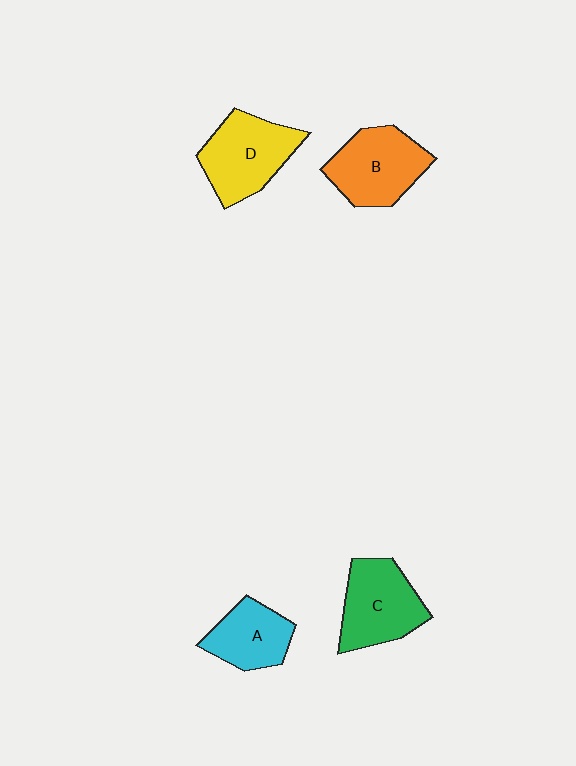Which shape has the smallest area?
Shape A (cyan).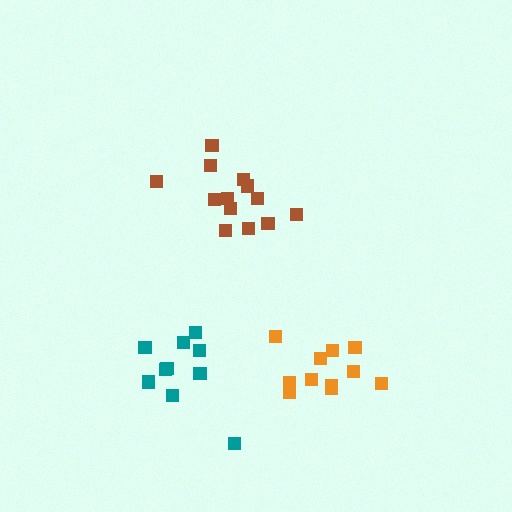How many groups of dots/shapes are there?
There are 3 groups.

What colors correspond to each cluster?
The clusters are colored: orange, brown, teal.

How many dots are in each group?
Group 1: 11 dots, Group 2: 13 dots, Group 3: 10 dots (34 total).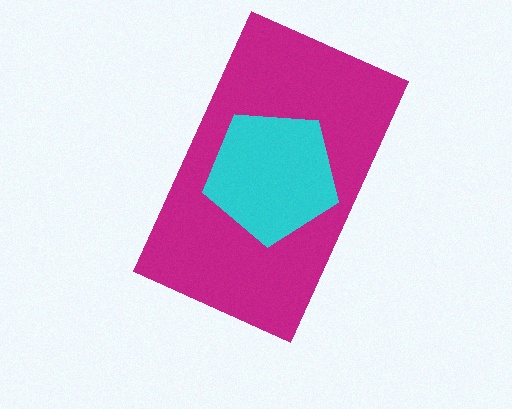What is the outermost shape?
The magenta rectangle.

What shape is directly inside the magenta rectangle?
The cyan pentagon.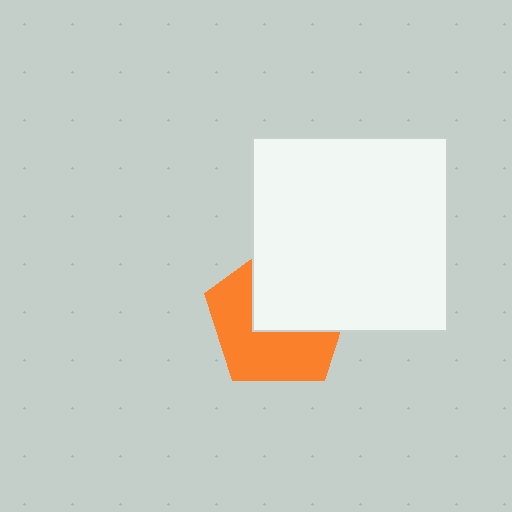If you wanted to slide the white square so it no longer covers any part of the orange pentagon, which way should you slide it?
Slide it toward the upper-right — that is the most direct way to separate the two shapes.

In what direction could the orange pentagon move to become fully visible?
The orange pentagon could move toward the lower-left. That would shift it out from behind the white square entirely.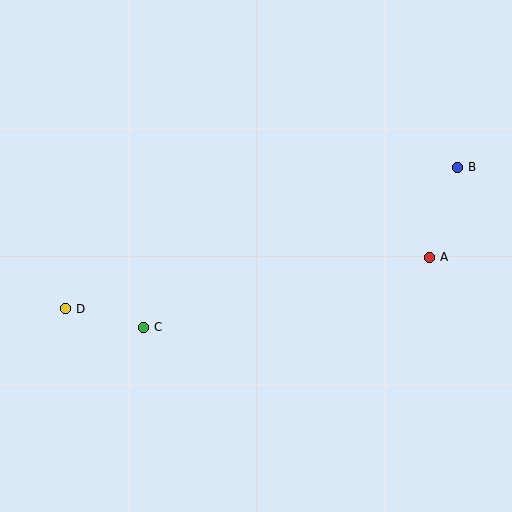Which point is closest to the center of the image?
Point C at (143, 327) is closest to the center.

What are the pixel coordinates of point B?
Point B is at (457, 167).